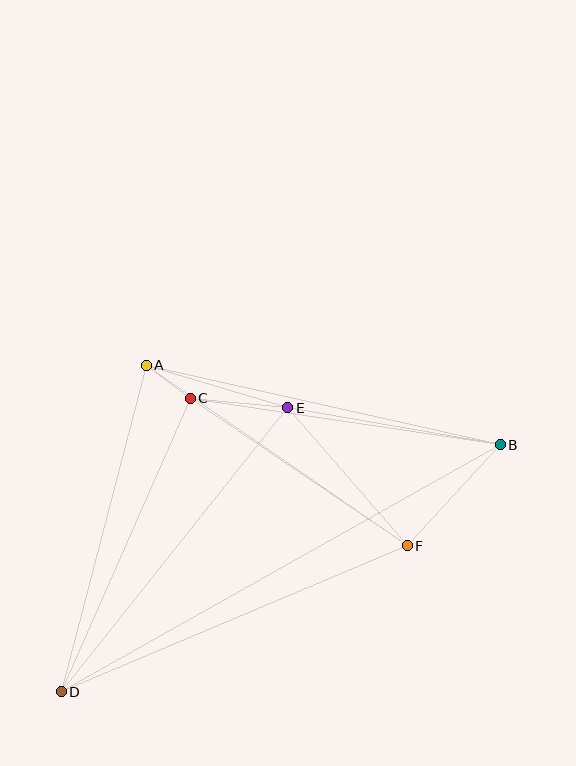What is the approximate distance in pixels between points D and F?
The distance between D and F is approximately 376 pixels.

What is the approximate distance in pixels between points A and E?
The distance between A and E is approximately 148 pixels.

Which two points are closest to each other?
Points A and C are closest to each other.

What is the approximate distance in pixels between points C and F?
The distance between C and F is approximately 262 pixels.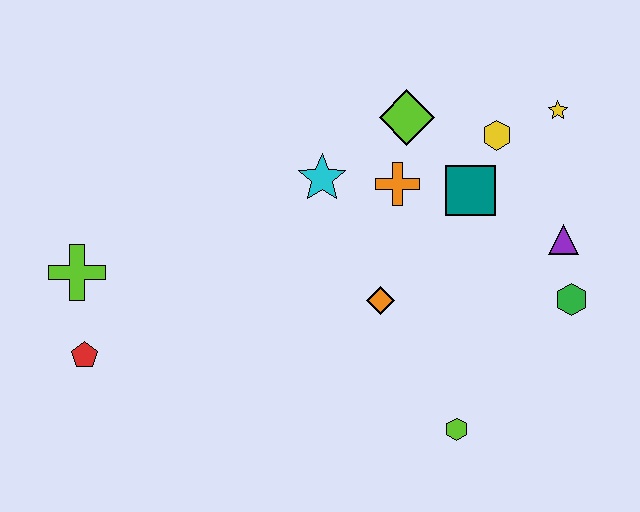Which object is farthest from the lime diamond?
The red pentagon is farthest from the lime diamond.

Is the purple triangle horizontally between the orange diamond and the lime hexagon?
No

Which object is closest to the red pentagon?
The lime cross is closest to the red pentagon.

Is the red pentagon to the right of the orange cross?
No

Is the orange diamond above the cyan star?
No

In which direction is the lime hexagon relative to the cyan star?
The lime hexagon is below the cyan star.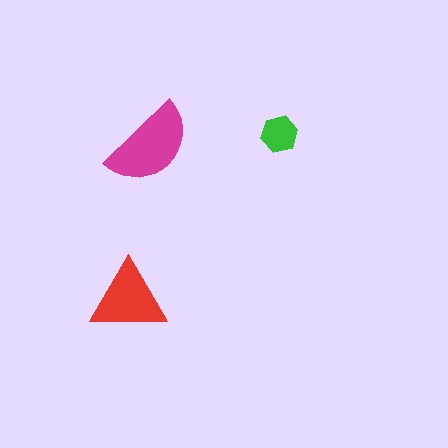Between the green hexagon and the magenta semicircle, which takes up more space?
The magenta semicircle.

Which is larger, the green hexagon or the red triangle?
The red triangle.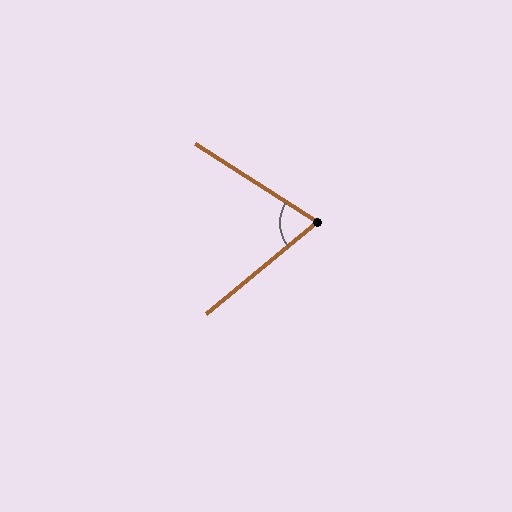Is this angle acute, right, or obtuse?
It is acute.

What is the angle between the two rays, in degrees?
Approximately 72 degrees.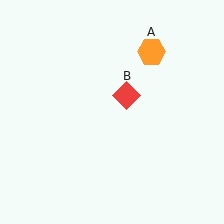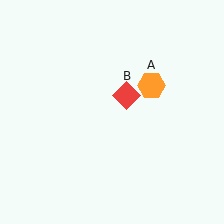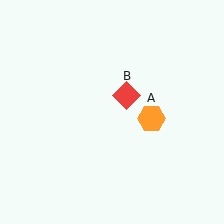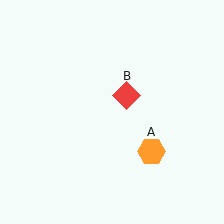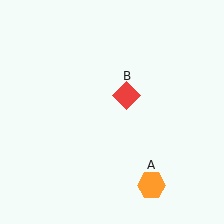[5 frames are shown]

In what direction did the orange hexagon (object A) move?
The orange hexagon (object A) moved down.